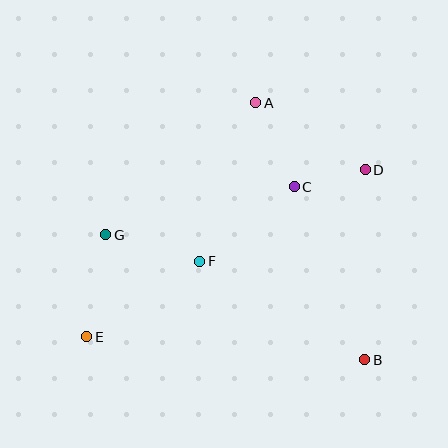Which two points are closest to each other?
Points C and D are closest to each other.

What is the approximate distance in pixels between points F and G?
The distance between F and G is approximately 98 pixels.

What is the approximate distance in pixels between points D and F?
The distance between D and F is approximately 189 pixels.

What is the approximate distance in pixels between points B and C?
The distance between B and C is approximately 187 pixels.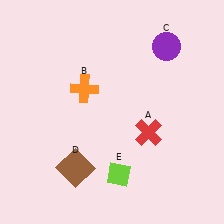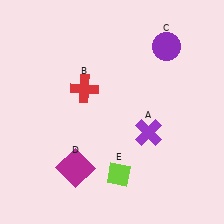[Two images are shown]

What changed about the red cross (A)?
In Image 1, A is red. In Image 2, it changed to purple.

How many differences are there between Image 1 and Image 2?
There are 3 differences between the two images.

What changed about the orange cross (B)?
In Image 1, B is orange. In Image 2, it changed to red.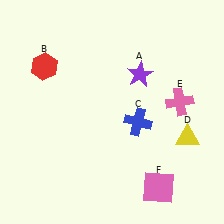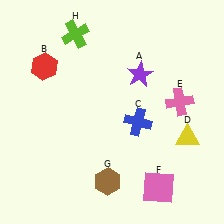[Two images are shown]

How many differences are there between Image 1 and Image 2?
There are 2 differences between the two images.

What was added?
A brown hexagon (G), a lime cross (H) were added in Image 2.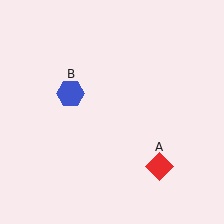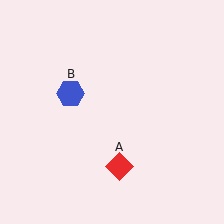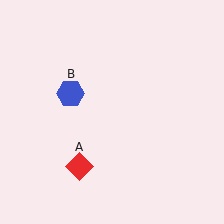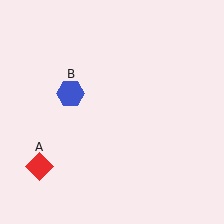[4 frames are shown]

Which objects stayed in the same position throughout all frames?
Blue hexagon (object B) remained stationary.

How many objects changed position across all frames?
1 object changed position: red diamond (object A).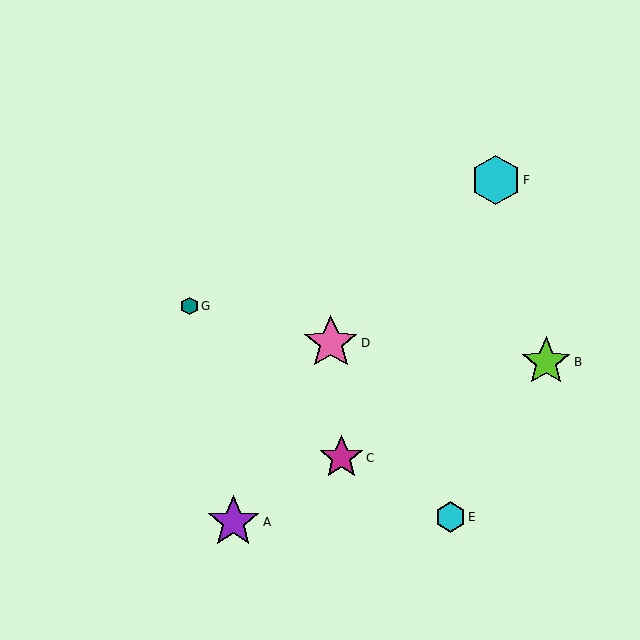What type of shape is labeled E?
Shape E is a cyan hexagon.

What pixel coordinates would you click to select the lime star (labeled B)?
Click at (546, 362) to select the lime star B.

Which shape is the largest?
The pink star (labeled D) is the largest.